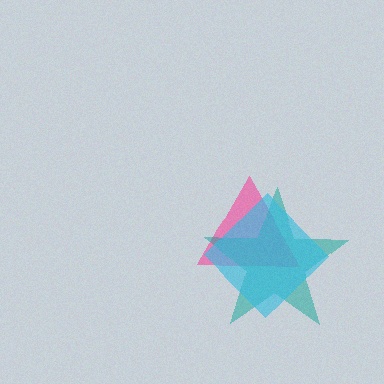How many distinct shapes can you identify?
There are 3 distinct shapes: a pink triangle, a teal star, a cyan diamond.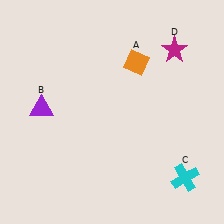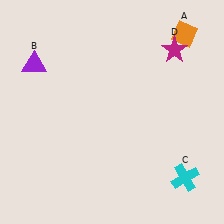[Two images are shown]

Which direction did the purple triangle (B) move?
The purple triangle (B) moved up.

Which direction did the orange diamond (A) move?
The orange diamond (A) moved right.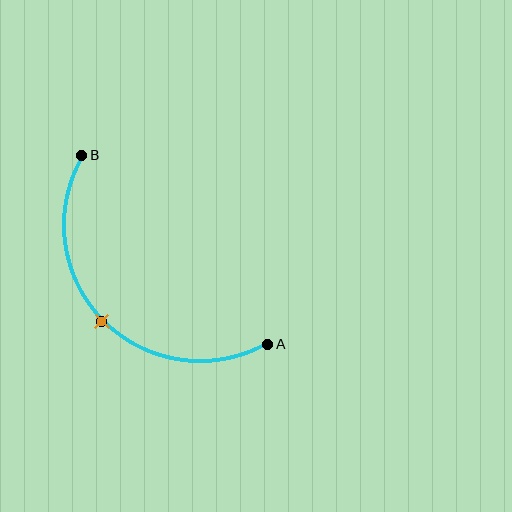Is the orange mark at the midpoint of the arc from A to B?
Yes. The orange mark lies on the arc at equal arc-length from both A and B — it is the arc midpoint.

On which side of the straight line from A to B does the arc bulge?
The arc bulges below and to the left of the straight line connecting A and B.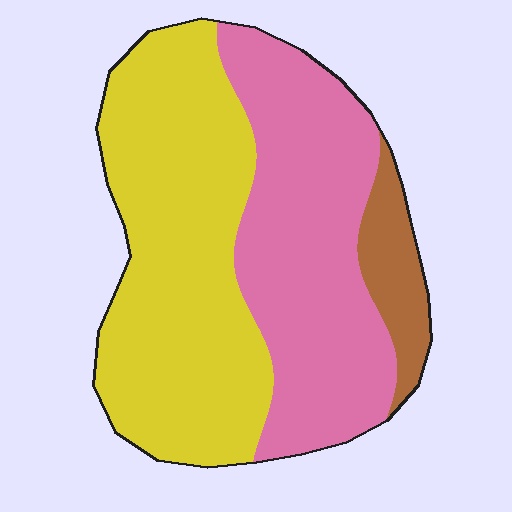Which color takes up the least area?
Brown, at roughly 10%.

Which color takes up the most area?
Yellow, at roughly 50%.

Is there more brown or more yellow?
Yellow.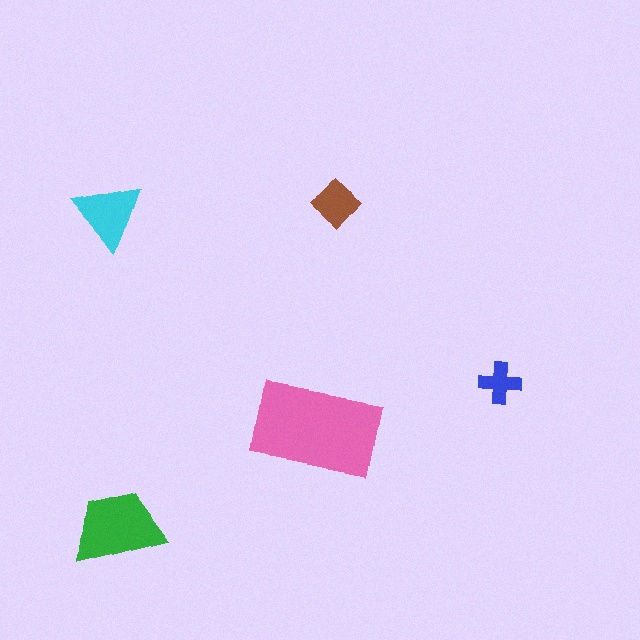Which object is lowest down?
The green trapezoid is bottommost.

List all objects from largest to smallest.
The pink rectangle, the green trapezoid, the cyan triangle, the brown diamond, the blue cross.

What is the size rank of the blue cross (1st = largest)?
5th.